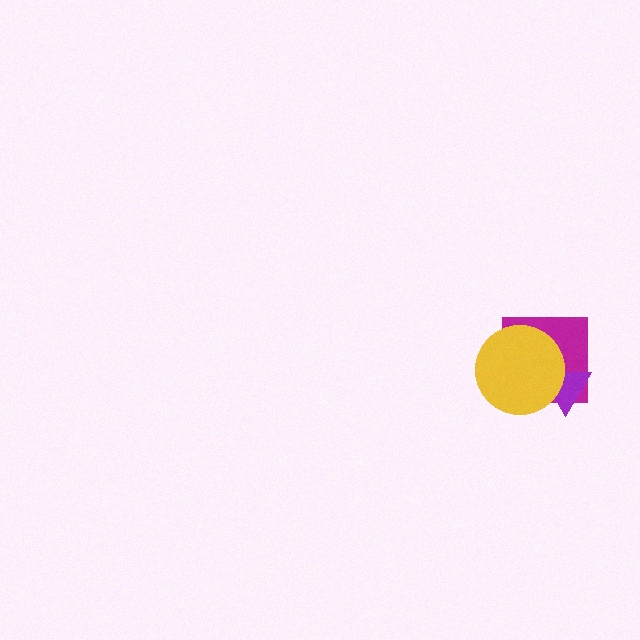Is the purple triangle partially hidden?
Yes, it is partially covered by another shape.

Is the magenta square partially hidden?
Yes, it is partially covered by another shape.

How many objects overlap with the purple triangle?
2 objects overlap with the purple triangle.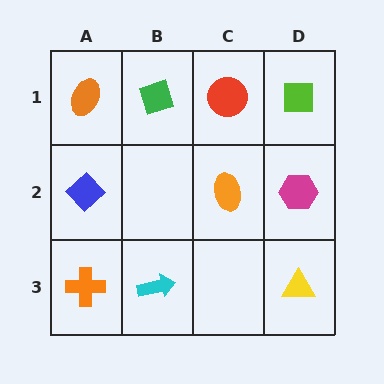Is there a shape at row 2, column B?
No, that cell is empty.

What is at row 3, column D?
A yellow triangle.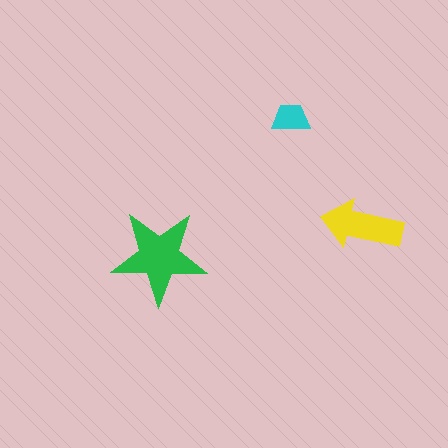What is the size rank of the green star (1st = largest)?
1st.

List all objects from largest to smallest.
The green star, the yellow arrow, the cyan trapezoid.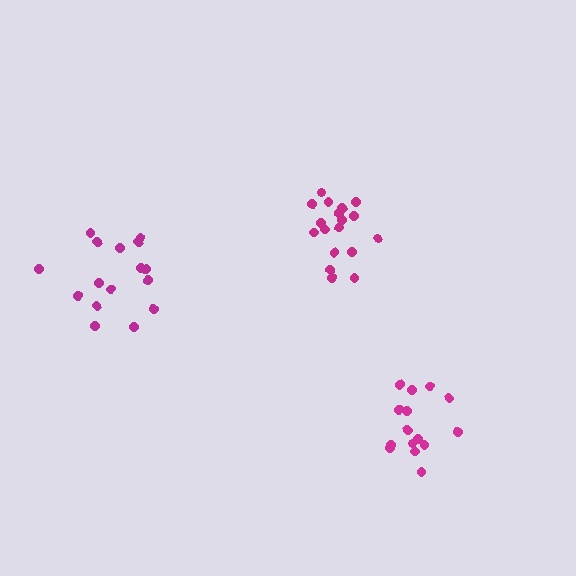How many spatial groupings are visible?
There are 3 spatial groupings.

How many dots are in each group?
Group 1: 18 dots, Group 2: 15 dots, Group 3: 16 dots (49 total).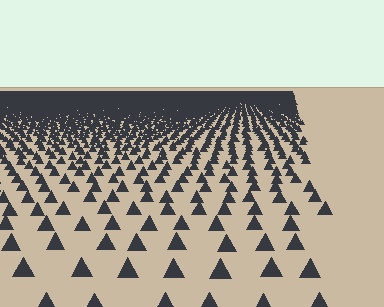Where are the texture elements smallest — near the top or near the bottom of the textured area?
Near the top.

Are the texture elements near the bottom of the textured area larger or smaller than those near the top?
Larger. Near the bottom, elements are closer to the viewer and appear at a bigger on-screen size.